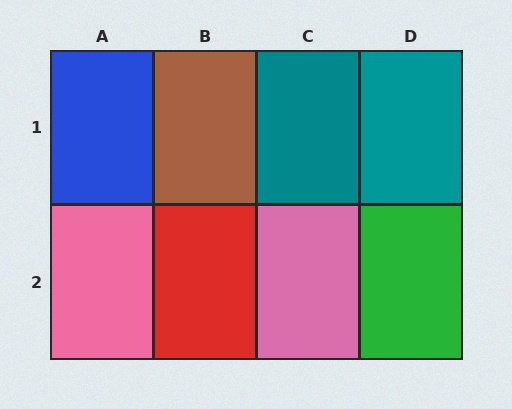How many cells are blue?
1 cell is blue.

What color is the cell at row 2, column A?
Pink.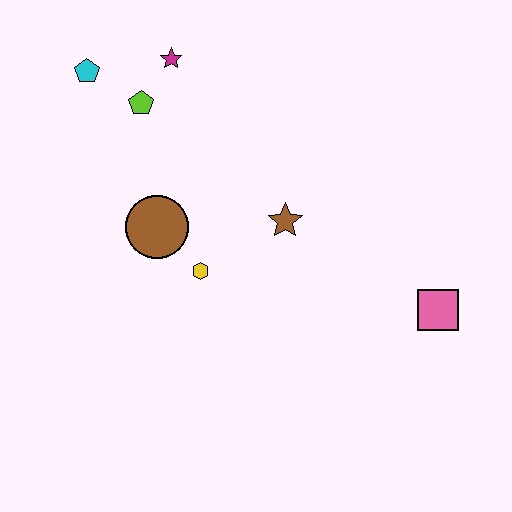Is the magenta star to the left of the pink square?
Yes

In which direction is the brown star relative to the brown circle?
The brown star is to the right of the brown circle.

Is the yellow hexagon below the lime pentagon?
Yes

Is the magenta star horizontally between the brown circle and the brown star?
Yes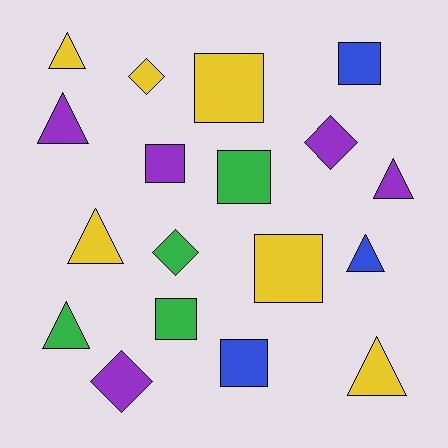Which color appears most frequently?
Yellow, with 6 objects.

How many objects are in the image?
There are 18 objects.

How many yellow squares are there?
There are 2 yellow squares.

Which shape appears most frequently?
Square, with 7 objects.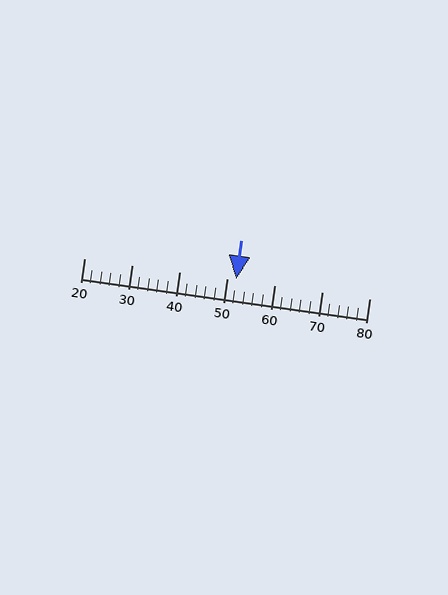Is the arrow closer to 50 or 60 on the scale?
The arrow is closer to 50.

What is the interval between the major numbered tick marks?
The major tick marks are spaced 10 units apart.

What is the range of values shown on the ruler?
The ruler shows values from 20 to 80.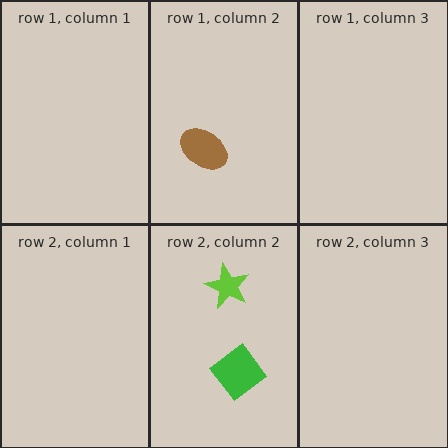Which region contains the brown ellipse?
The row 1, column 2 region.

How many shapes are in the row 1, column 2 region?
1.